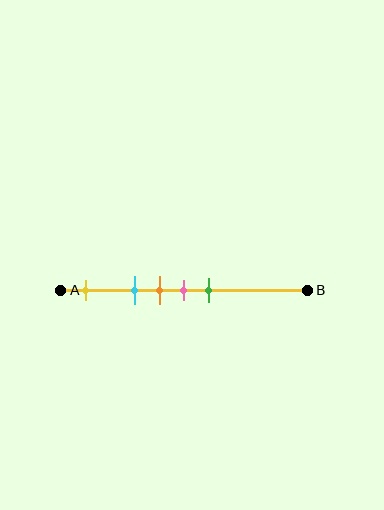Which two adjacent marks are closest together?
The orange and pink marks are the closest adjacent pair.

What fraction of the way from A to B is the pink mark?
The pink mark is approximately 50% (0.5) of the way from A to B.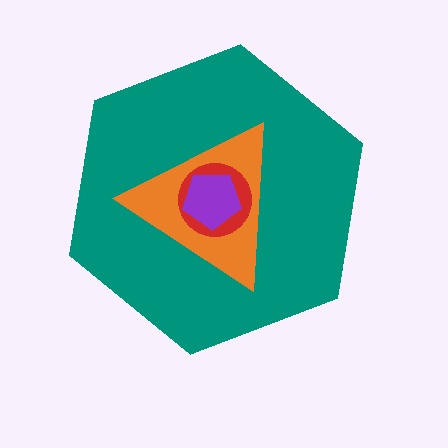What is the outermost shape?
The teal hexagon.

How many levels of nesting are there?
4.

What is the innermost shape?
The purple pentagon.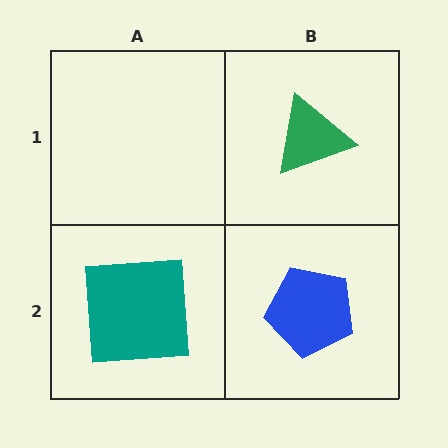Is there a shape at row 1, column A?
No, that cell is empty.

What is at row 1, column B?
A green triangle.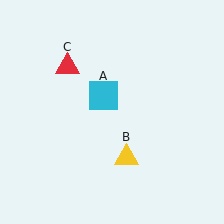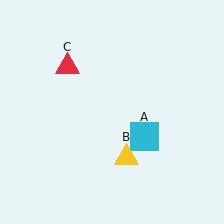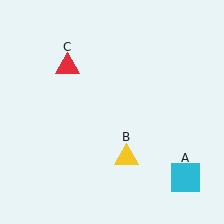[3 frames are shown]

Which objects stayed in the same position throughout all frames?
Yellow triangle (object B) and red triangle (object C) remained stationary.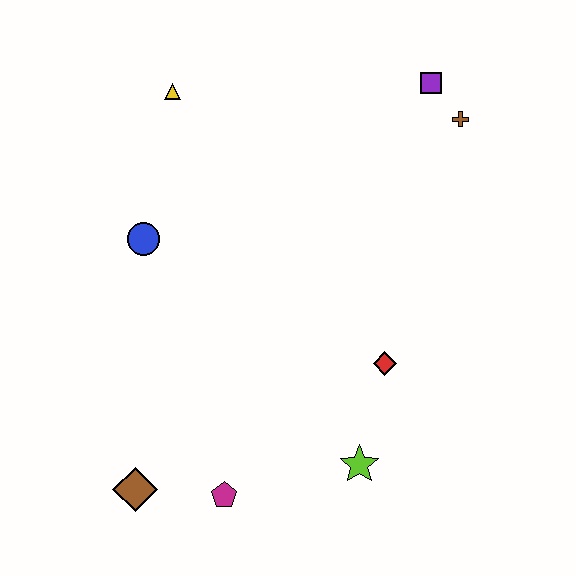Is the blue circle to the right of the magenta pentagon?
No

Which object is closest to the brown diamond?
The magenta pentagon is closest to the brown diamond.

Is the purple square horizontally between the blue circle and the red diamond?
No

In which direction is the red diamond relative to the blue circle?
The red diamond is to the right of the blue circle.